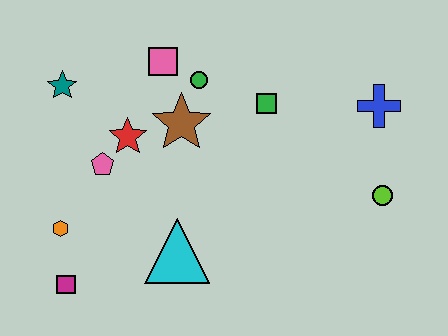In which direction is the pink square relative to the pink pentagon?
The pink square is above the pink pentagon.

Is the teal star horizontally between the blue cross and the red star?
No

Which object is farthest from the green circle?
The magenta square is farthest from the green circle.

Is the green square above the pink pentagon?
Yes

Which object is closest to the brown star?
The green circle is closest to the brown star.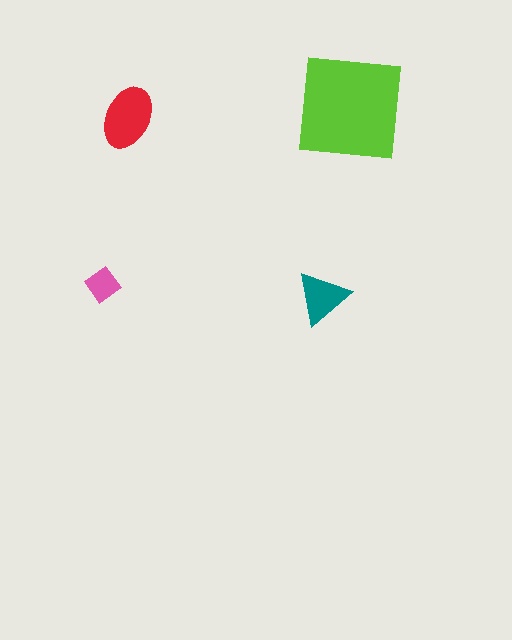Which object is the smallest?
The pink diamond.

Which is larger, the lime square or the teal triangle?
The lime square.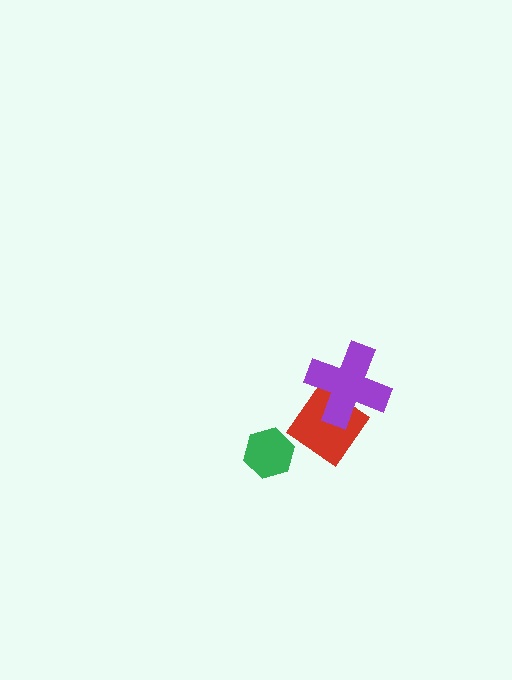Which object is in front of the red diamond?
The purple cross is in front of the red diamond.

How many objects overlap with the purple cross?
1 object overlaps with the purple cross.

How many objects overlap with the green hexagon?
0 objects overlap with the green hexagon.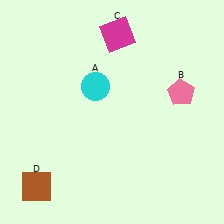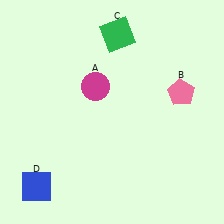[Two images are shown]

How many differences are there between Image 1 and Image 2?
There are 3 differences between the two images.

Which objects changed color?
A changed from cyan to magenta. C changed from magenta to green. D changed from brown to blue.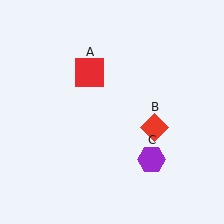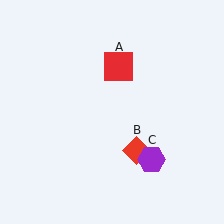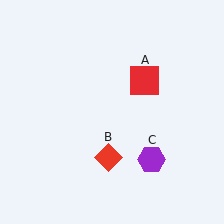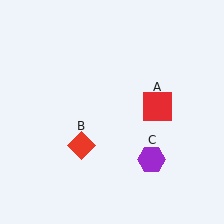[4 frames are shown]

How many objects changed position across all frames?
2 objects changed position: red square (object A), red diamond (object B).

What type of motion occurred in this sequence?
The red square (object A), red diamond (object B) rotated clockwise around the center of the scene.